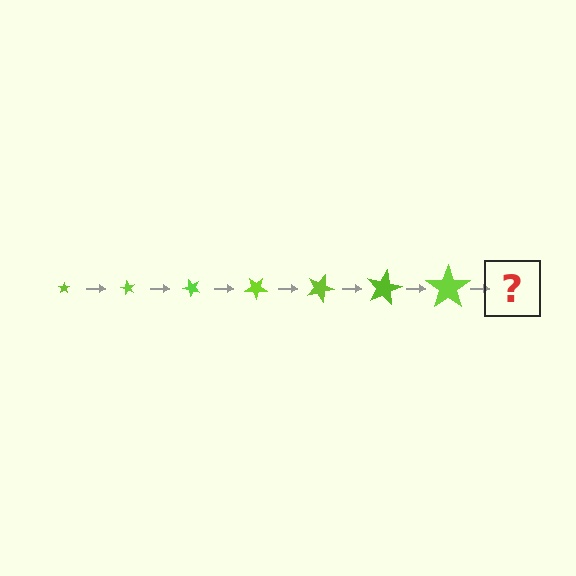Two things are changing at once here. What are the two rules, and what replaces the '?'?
The two rules are that the star grows larger each step and it rotates 60 degrees each step. The '?' should be a star, larger than the previous one and rotated 420 degrees from the start.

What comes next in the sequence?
The next element should be a star, larger than the previous one and rotated 420 degrees from the start.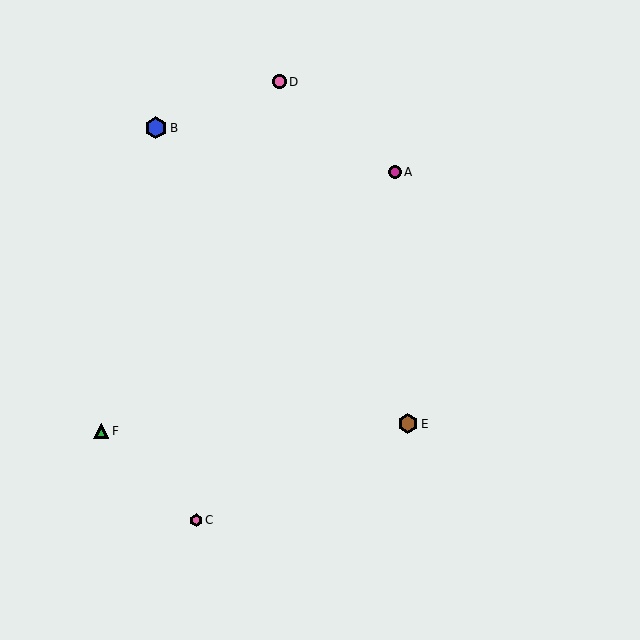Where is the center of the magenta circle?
The center of the magenta circle is at (395, 172).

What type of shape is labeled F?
Shape F is a green triangle.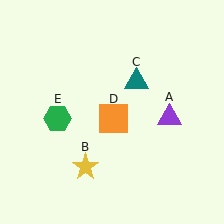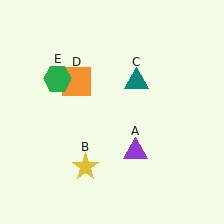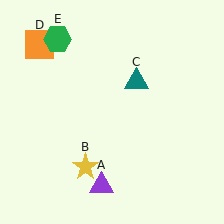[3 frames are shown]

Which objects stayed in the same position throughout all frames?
Yellow star (object B) and teal triangle (object C) remained stationary.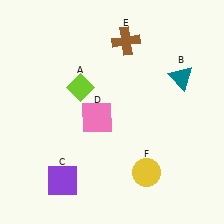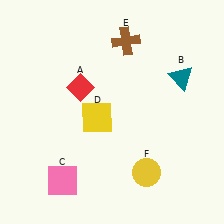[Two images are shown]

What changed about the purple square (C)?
In Image 1, C is purple. In Image 2, it changed to pink.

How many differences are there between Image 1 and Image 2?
There are 3 differences between the two images.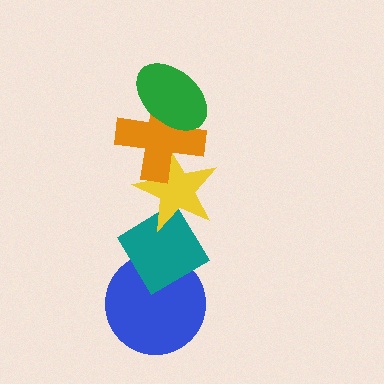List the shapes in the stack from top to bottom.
From top to bottom: the green ellipse, the orange cross, the yellow star, the teal diamond, the blue circle.